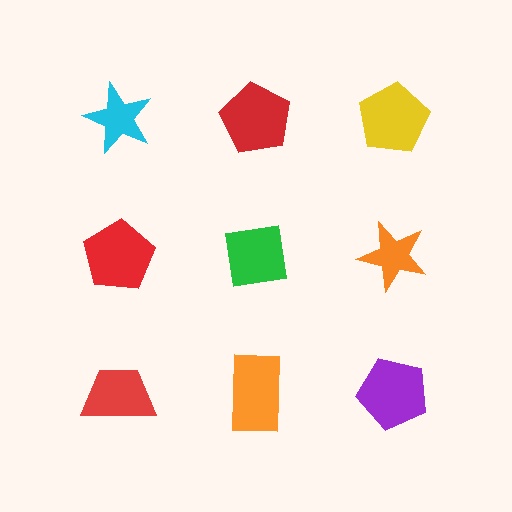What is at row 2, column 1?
A red pentagon.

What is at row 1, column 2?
A red pentagon.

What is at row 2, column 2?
A green square.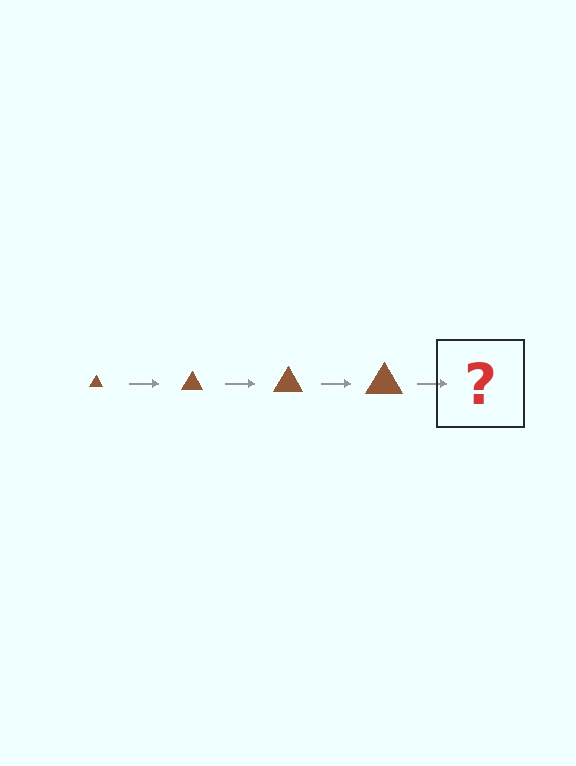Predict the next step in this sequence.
The next step is a brown triangle, larger than the previous one.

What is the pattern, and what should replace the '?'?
The pattern is that the triangle gets progressively larger each step. The '?' should be a brown triangle, larger than the previous one.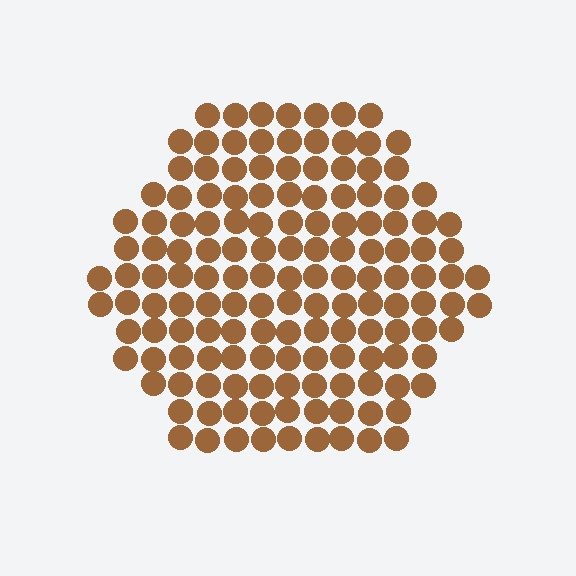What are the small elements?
The small elements are circles.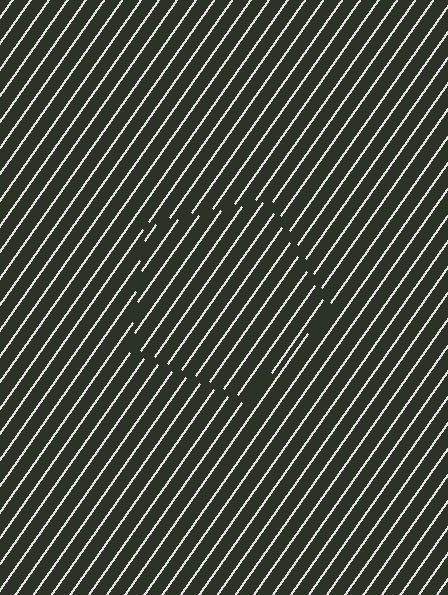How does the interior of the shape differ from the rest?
The interior of the shape contains the same grating, shifted by half a period — the contour is defined by the phase discontinuity where line-ends from the inner and outer gratings abut.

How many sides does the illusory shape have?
5 sides — the line-ends trace a pentagon.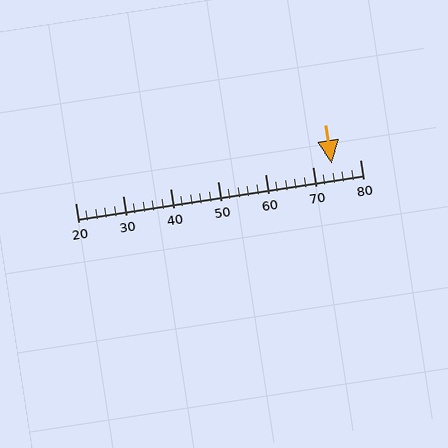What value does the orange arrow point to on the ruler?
The orange arrow points to approximately 74.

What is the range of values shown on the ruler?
The ruler shows values from 20 to 80.